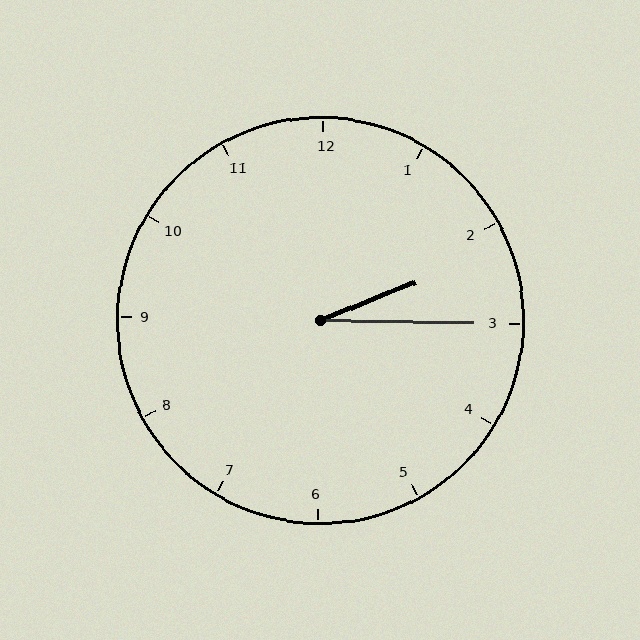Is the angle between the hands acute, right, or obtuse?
It is acute.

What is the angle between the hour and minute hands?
Approximately 22 degrees.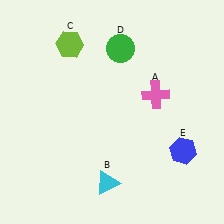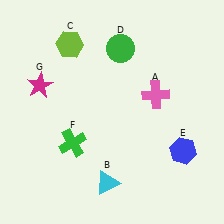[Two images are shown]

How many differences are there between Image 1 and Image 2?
There are 2 differences between the two images.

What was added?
A green cross (F), a magenta star (G) were added in Image 2.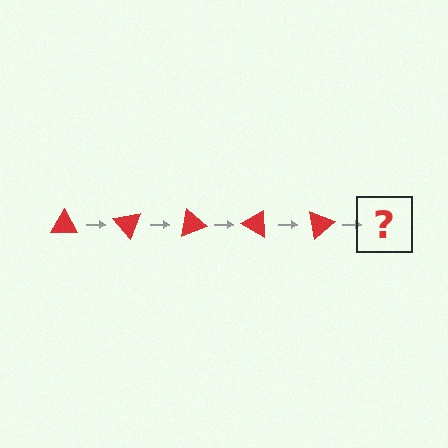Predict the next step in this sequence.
The next step is a red triangle rotated 250 degrees.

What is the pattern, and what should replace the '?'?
The pattern is that the triangle rotates 50 degrees each step. The '?' should be a red triangle rotated 250 degrees.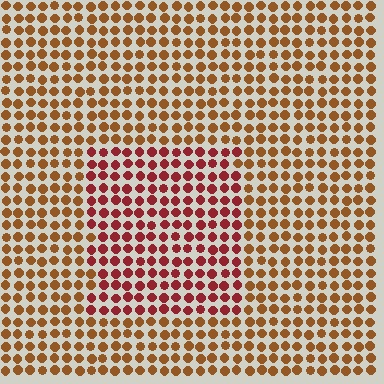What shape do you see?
I see a rectangle.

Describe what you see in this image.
The image is filled with small brown elements in a uniform arrangement. A rectangle-shaped region is visible where the elements are tinted to a slightly different hue, forming a subtle color boundary.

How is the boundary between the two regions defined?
The boundary is defined purely by a slight shift in hue (about 34 degrees). Spacing, size, and orientation are identical on both sides.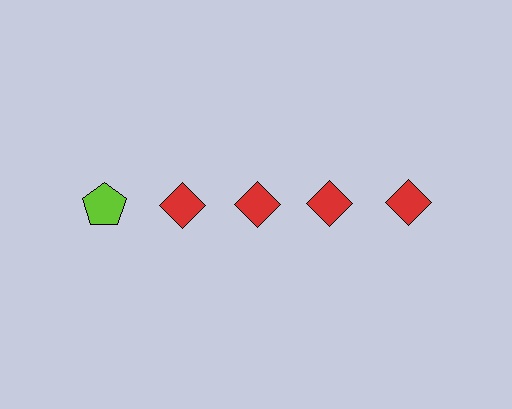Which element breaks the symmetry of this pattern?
The lime pentagon in the top row, leftmost column breaks the symmetry. All other shapes are red diamonds.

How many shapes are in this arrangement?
There are 5 shapes arranged in a grid pattern.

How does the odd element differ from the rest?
It differs in both color (lime instead of red) and shape (pentagon instead of diamond).